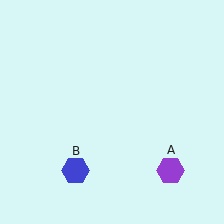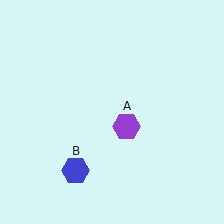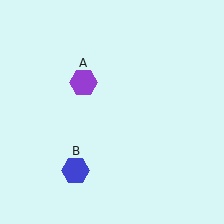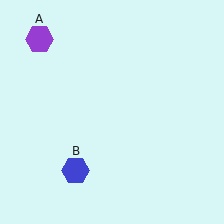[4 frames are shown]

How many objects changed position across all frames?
1 object changed position: purple hexagon (object A).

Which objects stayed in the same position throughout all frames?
Blue hexagon (object B) remained stationary.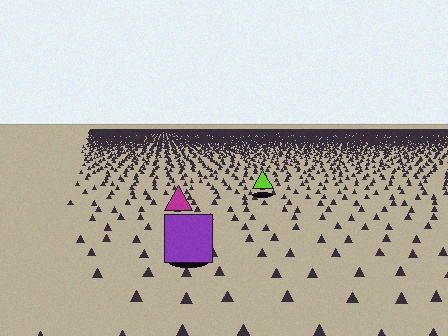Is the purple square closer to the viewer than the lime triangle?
Yes. The purple square is closer — you can tell from the texture gradient: the ground texture is coarser near it.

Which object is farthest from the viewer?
The lime triangle is farthest from the viewer. It appears smaller and the ground texture around it is denser.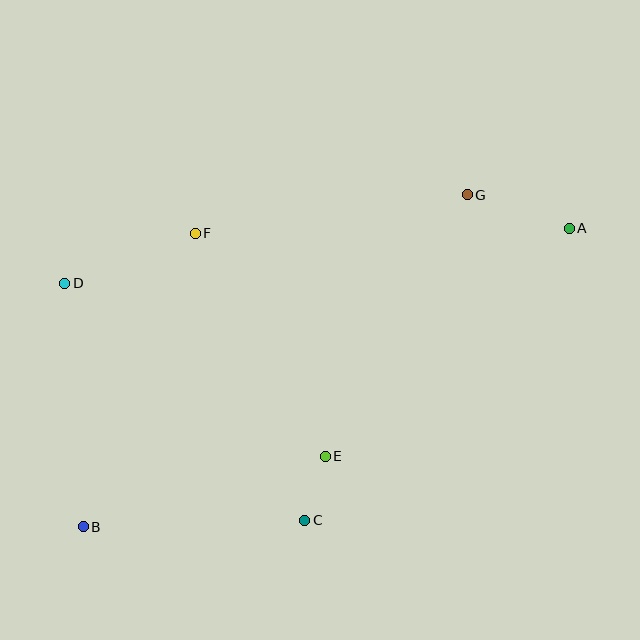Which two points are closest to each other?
Points C and E are closest to each other.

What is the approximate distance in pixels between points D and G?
The distance between D and G is approximately 412 pixels.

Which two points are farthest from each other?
Points A and B are farthest from each other.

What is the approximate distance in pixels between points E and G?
The distance between E and G is approximately 298 pixels.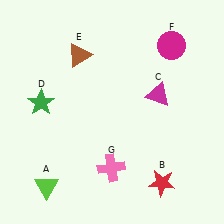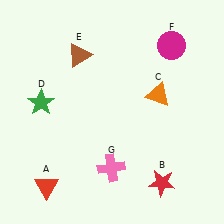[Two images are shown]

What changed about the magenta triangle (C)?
In Image 1, C is magenta. In Image 2, it changed to orange.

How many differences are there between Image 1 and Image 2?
There are 2 differences between the two images.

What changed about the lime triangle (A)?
In Image 1, A is lime. In Image 2, it changed to red.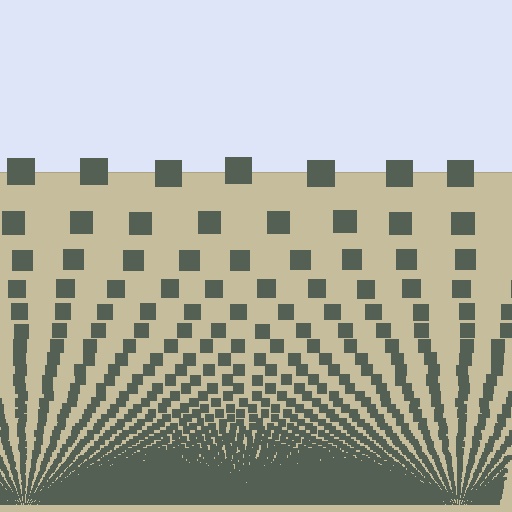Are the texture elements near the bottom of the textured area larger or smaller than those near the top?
Smaller. The gradient is inverted — elements near the bottom are smaller and denser.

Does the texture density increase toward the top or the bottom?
Density increases toward the bottom.